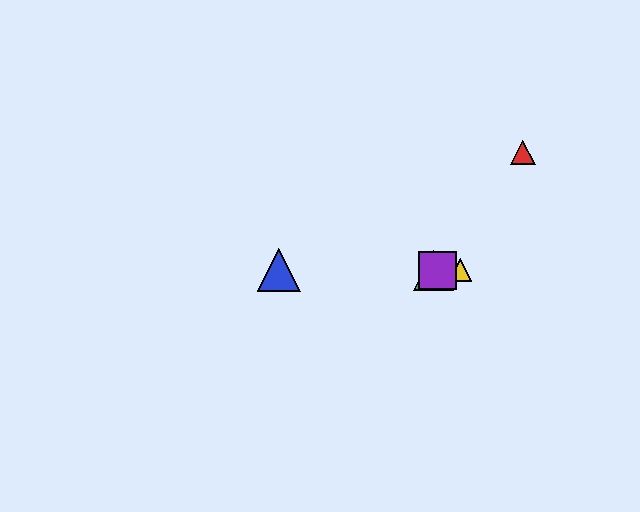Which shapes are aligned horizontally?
The blue triangle, the green triangle, the yellow triangle, the purple square are aligned horizontally.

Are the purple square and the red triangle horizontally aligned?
No, the purple square is at y≈270 and the red triangle is at y≈152.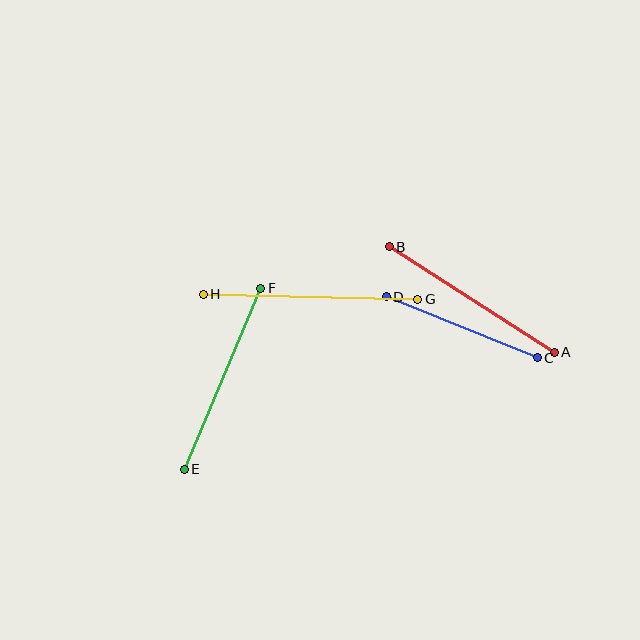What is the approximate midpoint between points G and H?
The midpoint is at approximately (310, 297) pixels.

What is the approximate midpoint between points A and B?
The midpoint is at approximately (472, 299) pixels.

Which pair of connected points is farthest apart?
Points G and H are farthest apart.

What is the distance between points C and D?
The distance is approximately 163 pixels.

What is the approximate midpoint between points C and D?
The midpoint is at approximately (462, 327) pixels.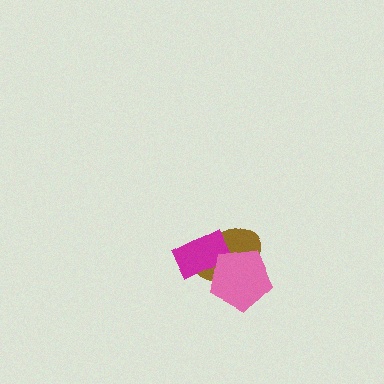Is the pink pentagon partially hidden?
No, no other shape covers it.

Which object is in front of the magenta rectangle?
The pink pentagon is in front of the magenta rectangle.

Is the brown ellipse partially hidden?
Yes, it is partially covered by another shape.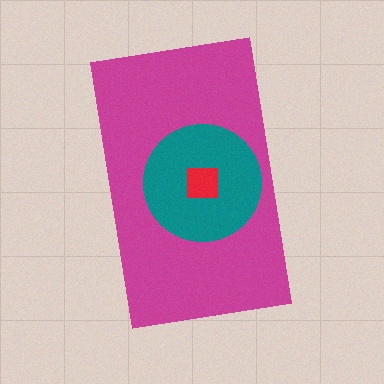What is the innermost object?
The red square.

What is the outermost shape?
The magenta rectangle.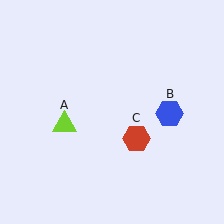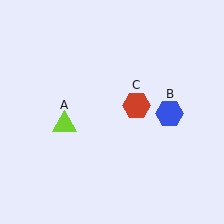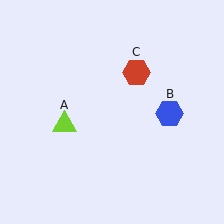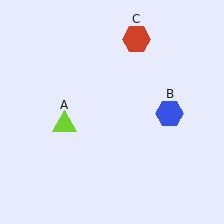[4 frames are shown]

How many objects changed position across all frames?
1 object changed position: red hexagon (object C).